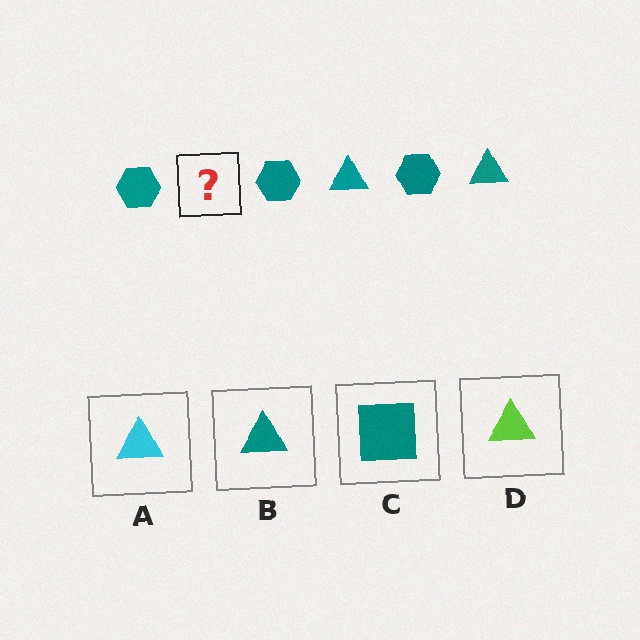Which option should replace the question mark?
Option B.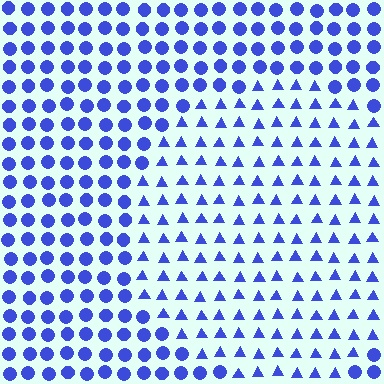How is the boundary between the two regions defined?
The boundary is defined by a change in element shape: triangles inside vs. circles outside. All elements share the same color and spacing.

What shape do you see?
I see a circle.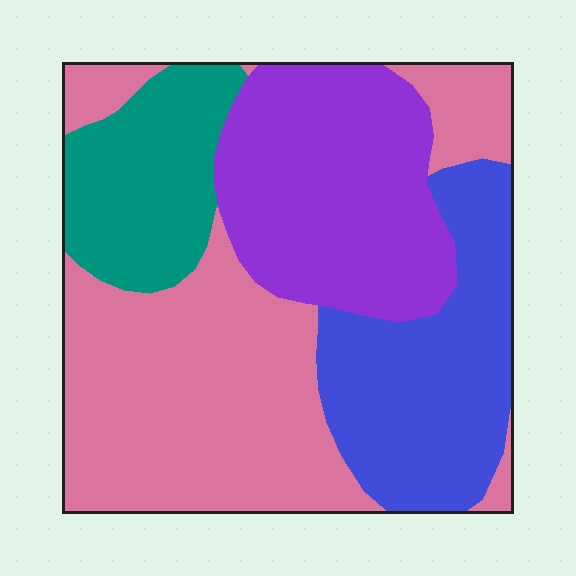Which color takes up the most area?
Pink, at roughly 40%.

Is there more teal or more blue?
Blue.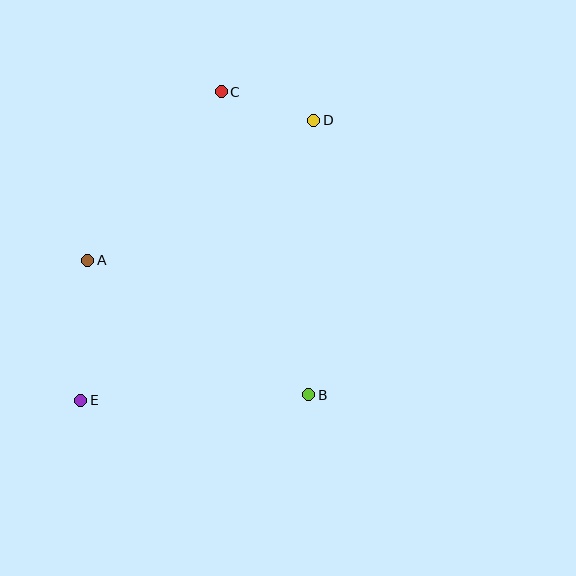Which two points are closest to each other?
Points C and D are closest to each other.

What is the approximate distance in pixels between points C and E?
The distance between C and E is approximately 339 pixels.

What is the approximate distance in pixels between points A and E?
The distance between A and E is approximately 140 pixels.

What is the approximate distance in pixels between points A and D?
The distance between A and D is approximately 266 pixels.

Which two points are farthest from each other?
Points D and E are farthest from each other.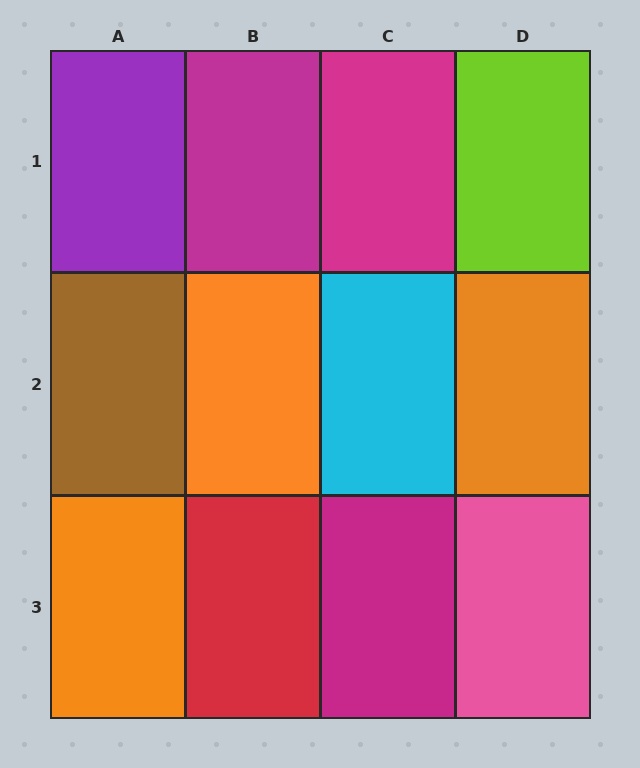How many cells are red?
1 cell is red.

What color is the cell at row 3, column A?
Orange.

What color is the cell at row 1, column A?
Purple.